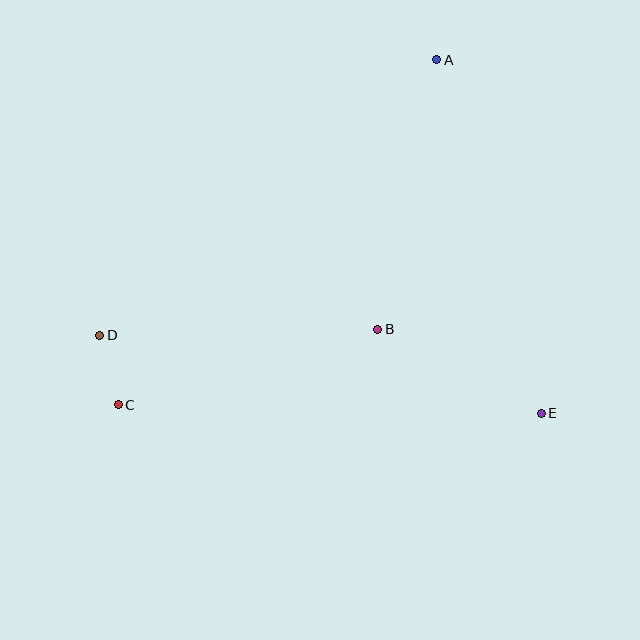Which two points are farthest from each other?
Points A and C are farthest from each other.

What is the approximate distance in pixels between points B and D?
The distance between B and D is approximately 278 pixels.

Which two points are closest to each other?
Points C and D are closest to each other.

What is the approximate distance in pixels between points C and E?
The distance between C and E is approximately 423 pixels.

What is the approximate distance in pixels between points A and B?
The distance between A and B is approximately 276 pixels.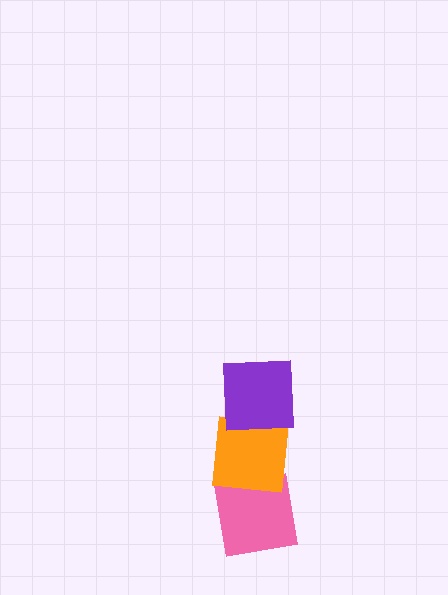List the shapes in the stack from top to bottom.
From top to bottom: the purple square, the orange square, the pink square.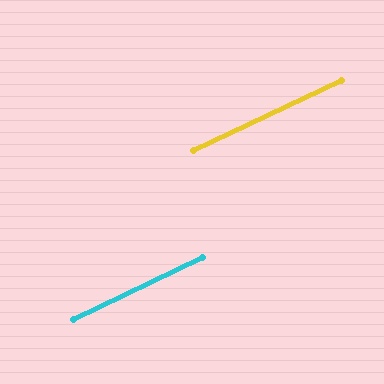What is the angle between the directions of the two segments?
Approximately 1 degree.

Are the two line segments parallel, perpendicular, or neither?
Parallel — their directions differ by only 0.5°.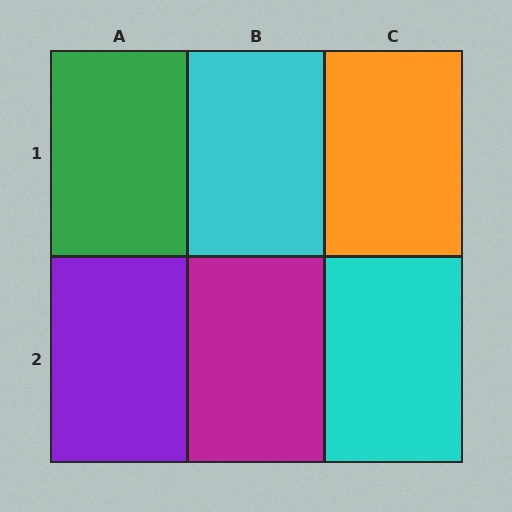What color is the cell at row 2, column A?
Purple.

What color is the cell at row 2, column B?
Magenta.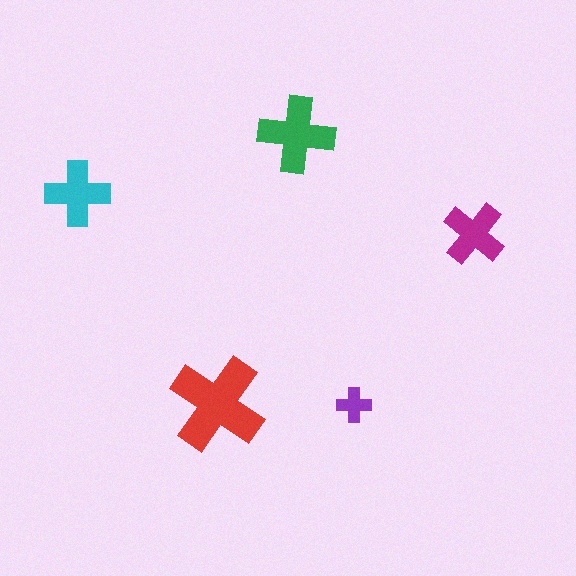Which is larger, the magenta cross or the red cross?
The red one.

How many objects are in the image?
There are 5 objects in the image.